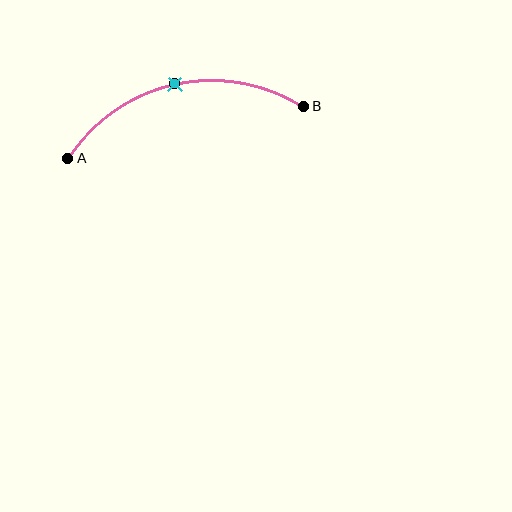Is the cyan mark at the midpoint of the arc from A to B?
Yes. The cyan mark lies on the arc at equal arc-length from both A and B — it is the arc midpoint.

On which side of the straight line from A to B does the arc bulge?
The arc bulges above the straight line connecting A and B.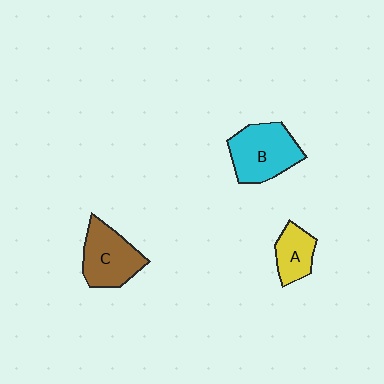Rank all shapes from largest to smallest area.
From largest to smallest: B (cyan), C (brown), A (yellow).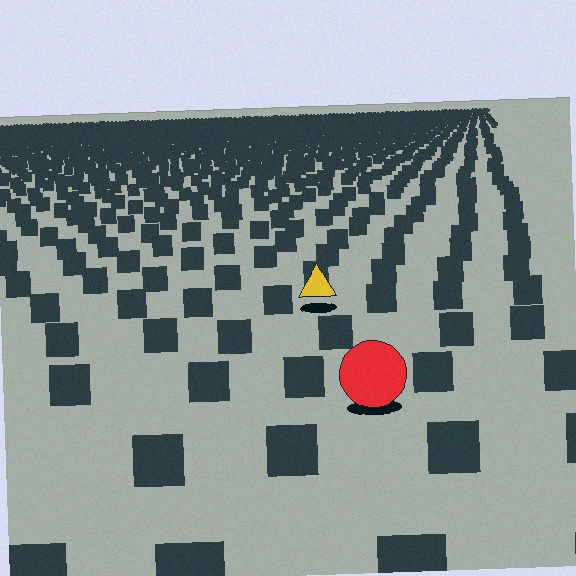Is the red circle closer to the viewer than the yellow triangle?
Yes. The red circle is closer — you can tell from the texture gradient: the ground texture is coarser near it.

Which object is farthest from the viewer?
The yellow triangle is farthest from the viewer. It appears smaller and the ground texture around it is denser.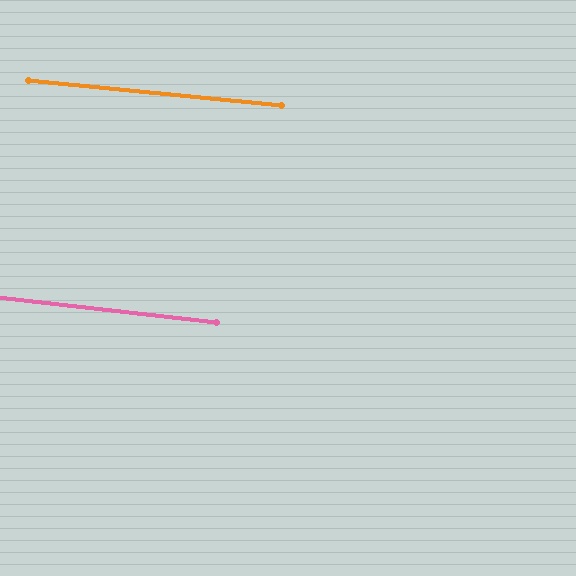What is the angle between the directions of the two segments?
Approximately 1 degree.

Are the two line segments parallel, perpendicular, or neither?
Parallel — their directions differ by only 0.8°.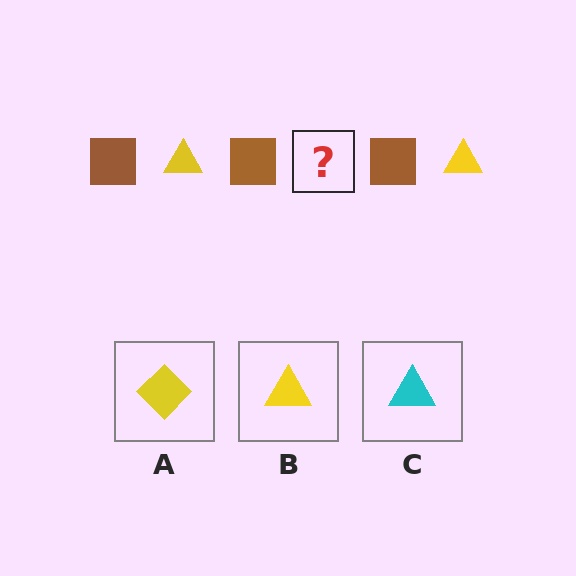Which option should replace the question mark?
Option B.